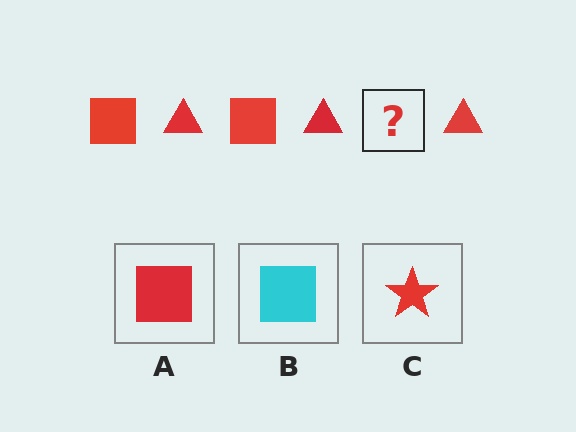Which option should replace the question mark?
Option A.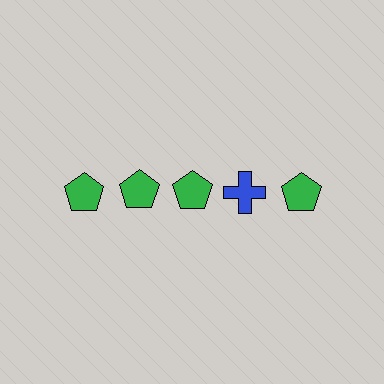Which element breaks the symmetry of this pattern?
The blue cross in the top row, second from right column breaks the symmetry. All other shapes are green pentagons.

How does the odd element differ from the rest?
It differs in both color (blue instead of green) and shape (cross instead of pentagon).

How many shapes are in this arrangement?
There are 5 shapes arranged in a grid pattern.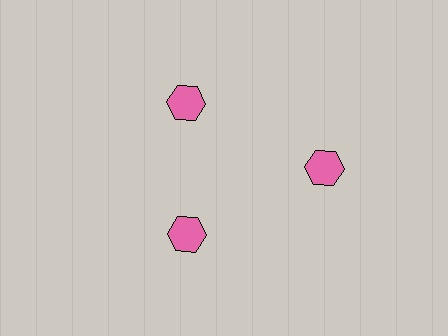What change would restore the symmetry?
The symmetry would be restored by moving it inward, back onto the ring so that all 3 hexagons sit at equal angles and equal distance from the center.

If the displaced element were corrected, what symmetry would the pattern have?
It would have 3-fold rotational symmetry — the pattern would map onto itself every 120 degrees.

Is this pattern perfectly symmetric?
No. The 3 pink hexagons are arranged in a ring, but one element near the 3 o'clock position is pushed outward from the center, breaking the 3-fold rotational symmetry.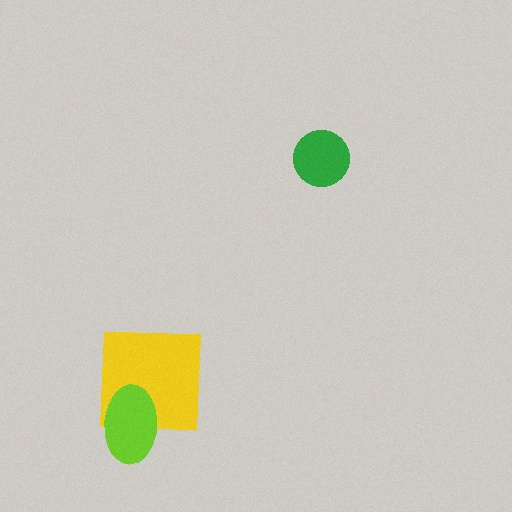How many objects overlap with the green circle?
0 objects overlap with the green circle.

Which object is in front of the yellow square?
The lime ellipse is in front of the yellow square.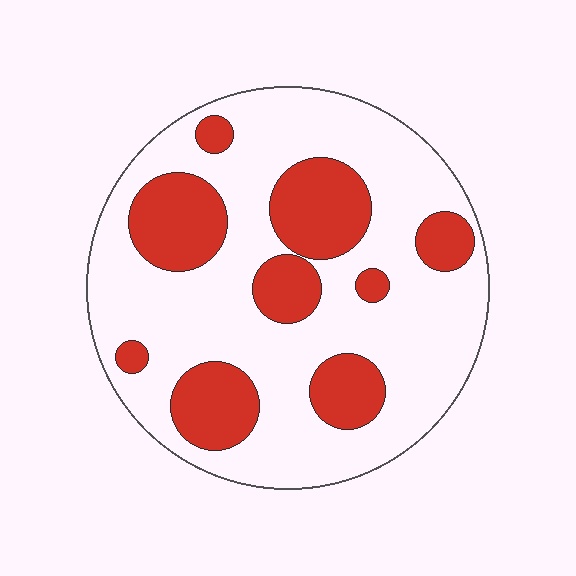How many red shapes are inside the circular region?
9.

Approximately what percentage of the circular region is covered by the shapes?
Approximately 30%.